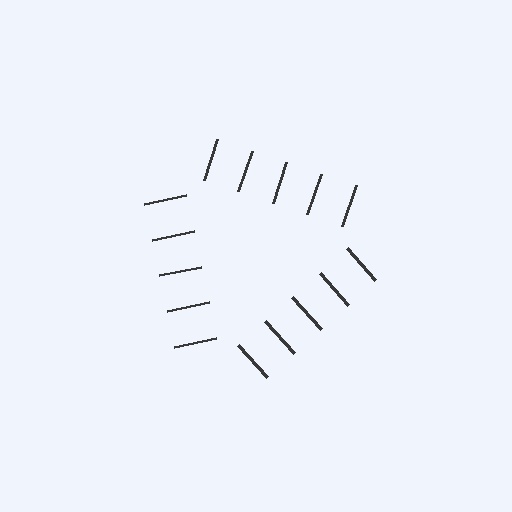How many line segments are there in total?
15 — 5 along each of the 3 edges.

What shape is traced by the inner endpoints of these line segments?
An illusory triangle — the line segments terminate on its edges but no continuous stroke is drawn.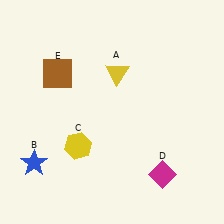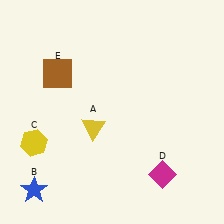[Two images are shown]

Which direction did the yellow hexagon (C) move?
The yellow hexagon (C) moved left.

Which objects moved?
The objects that moved are: the yellow triangle (A), the blue star (B), the yellow hexagon (C).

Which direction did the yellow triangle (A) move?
The yellow triangle (A) moved down.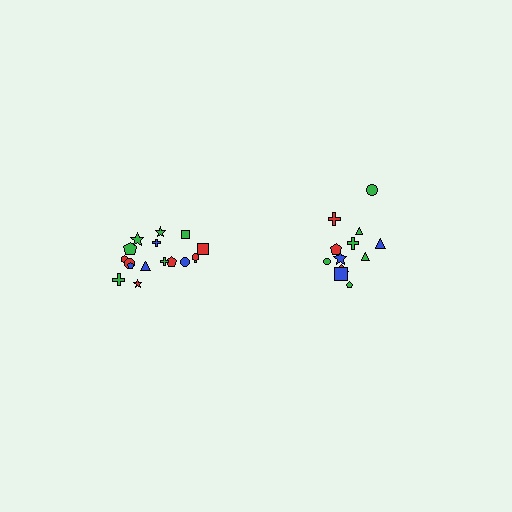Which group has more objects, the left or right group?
The left group.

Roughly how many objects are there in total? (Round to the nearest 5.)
Roughly 30 objects in total.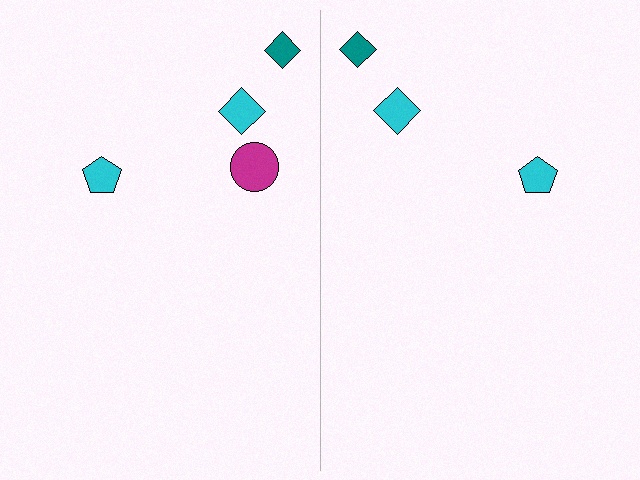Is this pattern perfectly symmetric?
No, the pattern is not perfectly symmetric. A magenta circle is missing from the right side.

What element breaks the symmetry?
A magenta circle is missing from the right side.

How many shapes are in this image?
There are 7 shapes in this image.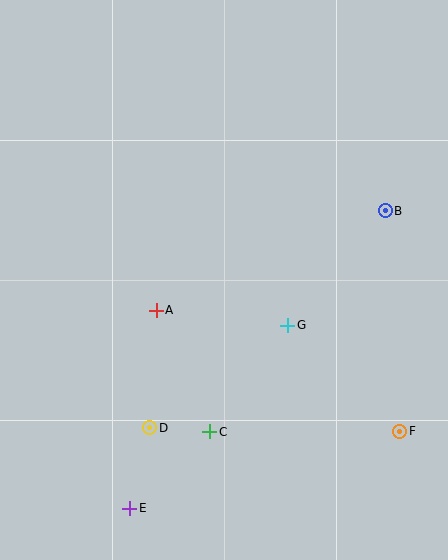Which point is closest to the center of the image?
Point A at (156, 310) is closest to the center.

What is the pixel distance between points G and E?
The distance between G and E is 242 pixels.